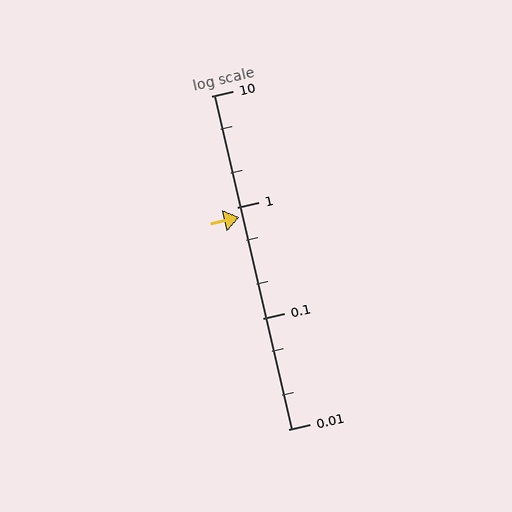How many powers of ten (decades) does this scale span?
The scale spans 3 decades, from 0.01 to 10.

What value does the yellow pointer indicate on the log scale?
The pointer indicates approximately 0.81.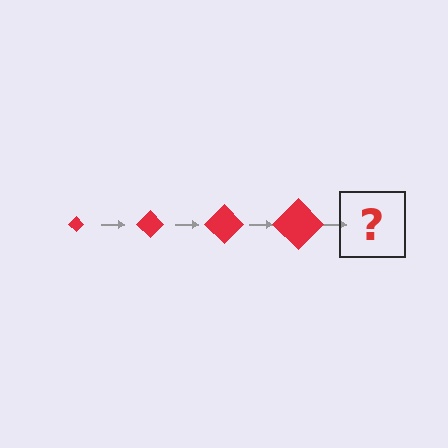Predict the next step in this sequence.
The next step is a red diamond, larger than the previous one.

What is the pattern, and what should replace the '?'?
The pattern is that the diamond gets progressively larger each step. The '?' should be a red diamond, larger than the previous one.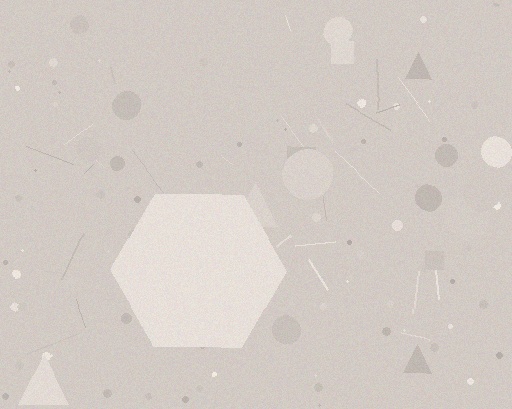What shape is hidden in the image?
A hexagon is hidden in the image.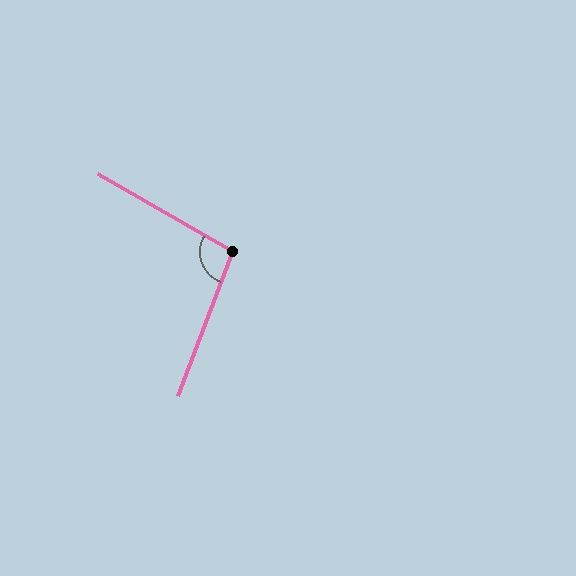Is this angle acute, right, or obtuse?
It is obtuse.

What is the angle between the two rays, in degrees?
Approximately 99 degrees.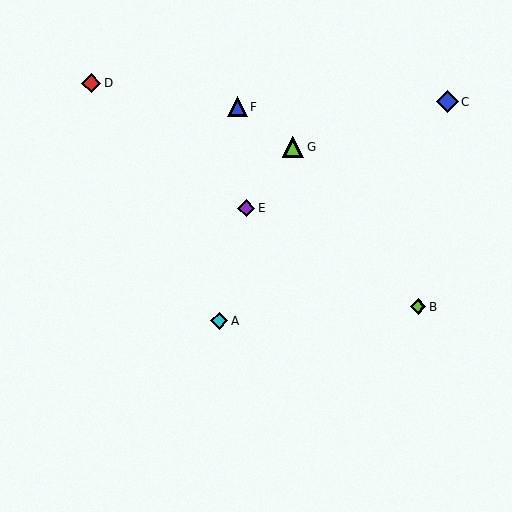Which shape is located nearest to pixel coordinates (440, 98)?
The blue diamond (labeled C) at (447, 102) is nearest to that location.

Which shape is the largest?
The blue diamond (labeled C) is the largest.